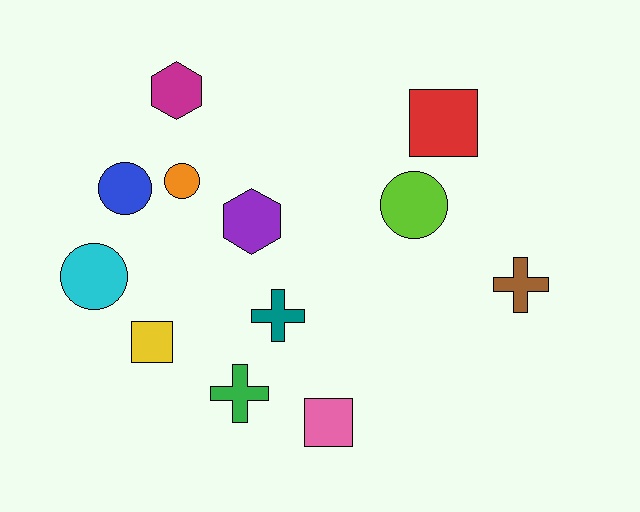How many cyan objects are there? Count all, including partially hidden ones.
There is 1 cyan object.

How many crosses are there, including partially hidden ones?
There are 3 crosses.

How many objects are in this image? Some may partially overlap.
There are 12 objects.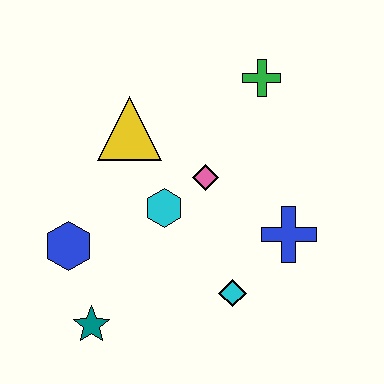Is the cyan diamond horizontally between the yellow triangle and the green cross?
Yes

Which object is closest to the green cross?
The pink diamond is closest to the green cross.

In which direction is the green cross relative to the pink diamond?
The green cross is above the pink diamond.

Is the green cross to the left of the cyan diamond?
No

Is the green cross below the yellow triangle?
No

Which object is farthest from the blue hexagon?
The green cross is farthest from the blue hexagon.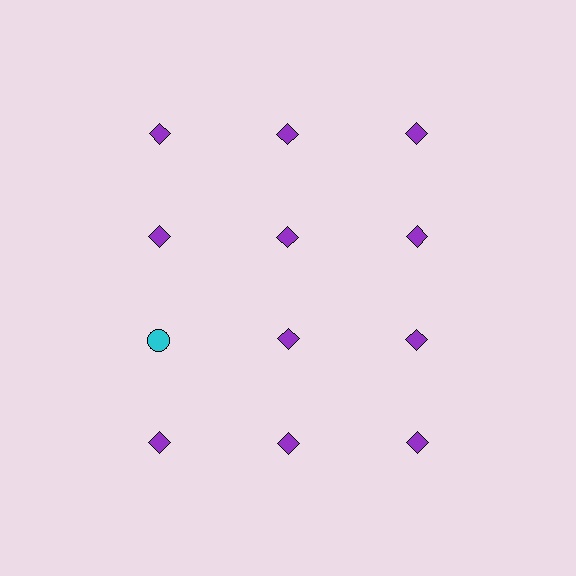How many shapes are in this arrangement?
There are 12 shapes arranged in a grid pattern.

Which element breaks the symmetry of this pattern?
The cyan circle in the third row, leftmost column breaks the symmetry. All other shapes are purple diamonds.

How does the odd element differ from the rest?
It differs in both color (cyan instead of purple) and shape (circle instead of diamond).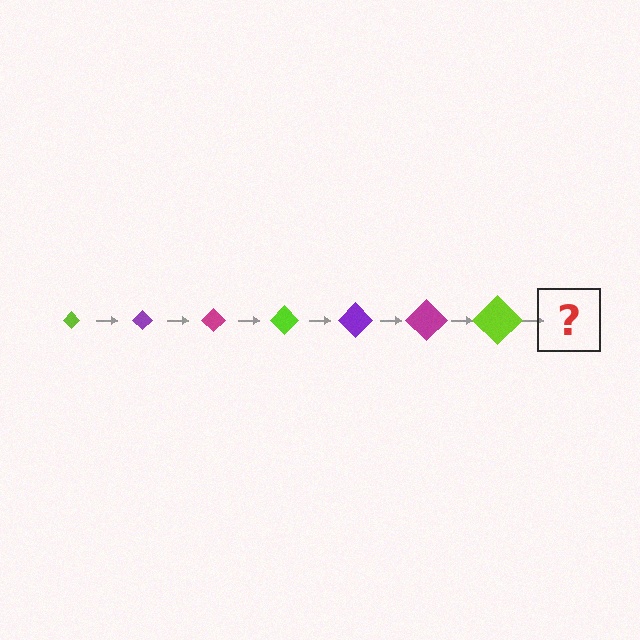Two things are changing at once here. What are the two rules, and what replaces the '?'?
The two rules are that the diamond grows larger each step and the color cycles through lime, purple, and magenta. The '?' should be a purple diamond, larger than the previous one.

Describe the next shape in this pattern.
It should be a purple diamond, larger than the previous one.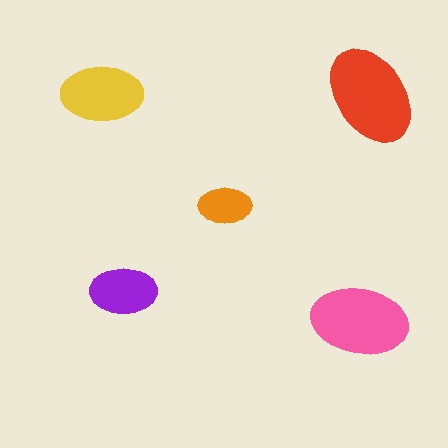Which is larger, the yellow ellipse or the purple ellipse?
The yellow one.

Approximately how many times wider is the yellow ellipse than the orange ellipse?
About 1.5 times wider.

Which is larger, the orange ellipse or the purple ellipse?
The purple one.